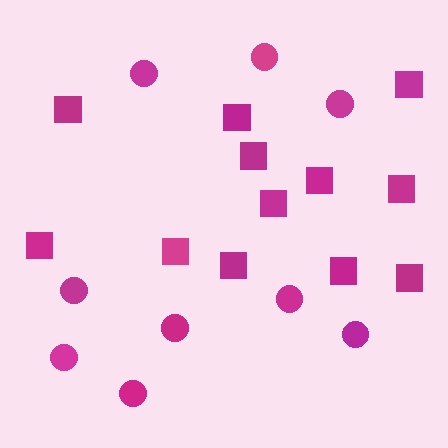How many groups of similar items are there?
There are 2 groups: one group of squares (12) and one group of circles (9).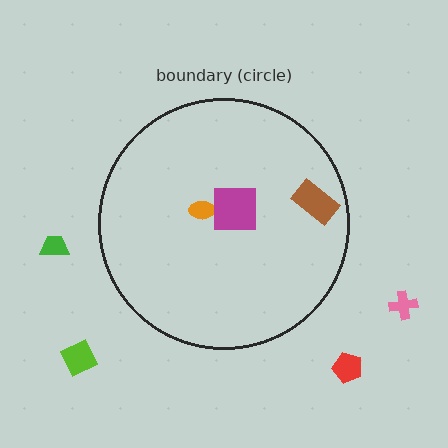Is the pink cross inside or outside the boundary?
Outside.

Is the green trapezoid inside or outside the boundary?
Outside.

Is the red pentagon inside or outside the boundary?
Outside.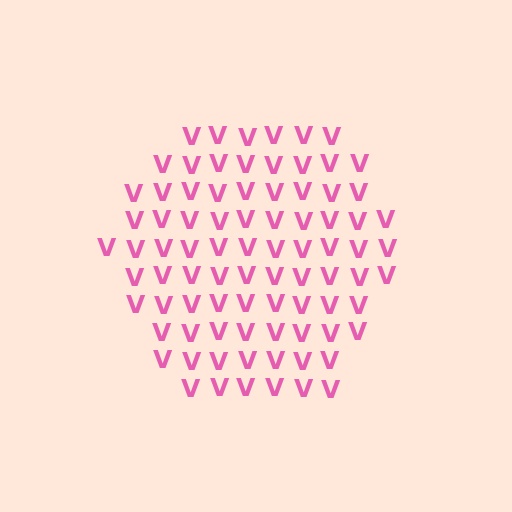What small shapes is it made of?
It is made of small letter V's.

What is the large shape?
The large shape is a hexagon.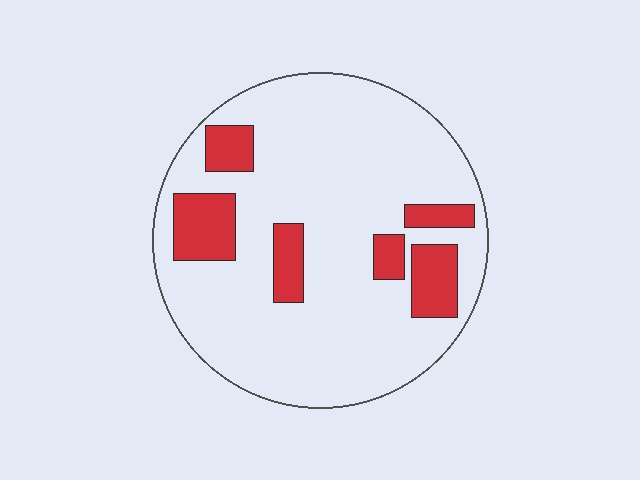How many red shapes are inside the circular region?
6.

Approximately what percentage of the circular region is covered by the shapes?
Approximately 20%.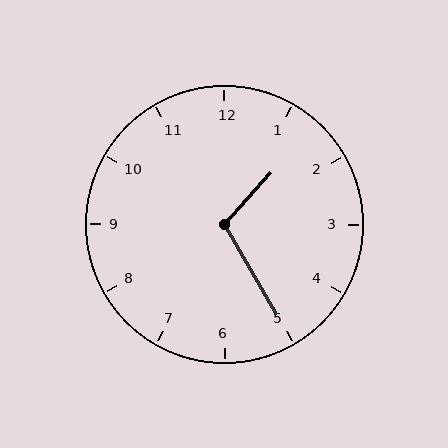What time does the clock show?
1:25.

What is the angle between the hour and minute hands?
Approximately 108 degrees.